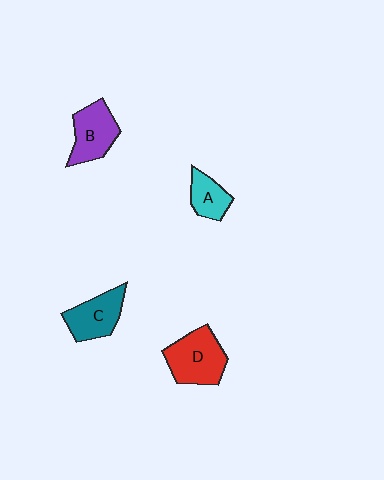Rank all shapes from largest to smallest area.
From largest to smallest: D (red), B (purple), C (teal), A (cyan).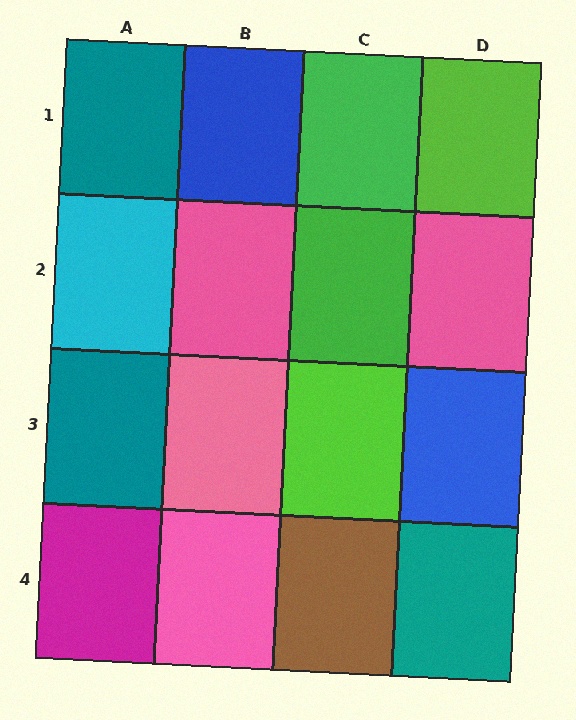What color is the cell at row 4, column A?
Magenta.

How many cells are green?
2 cells are green.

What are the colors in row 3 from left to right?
Teal, pink, lime, blue.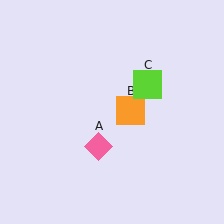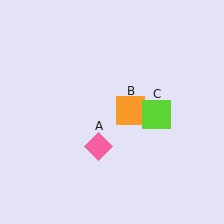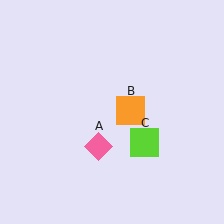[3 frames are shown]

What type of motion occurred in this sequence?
The lime square (object C) rotated clockwise around the center of the scene.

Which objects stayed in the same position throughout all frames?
Pink diamond (object A) and orange square (object B) remained stationary.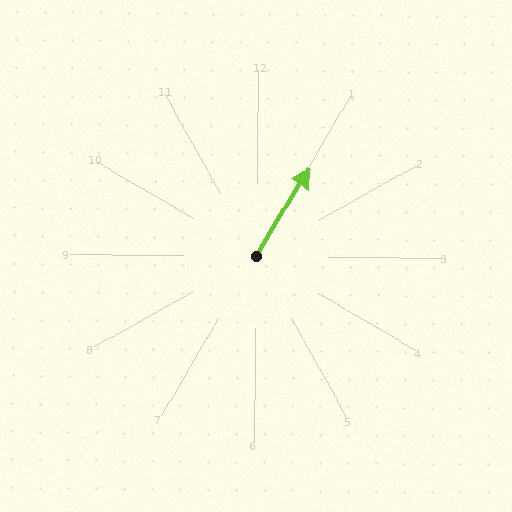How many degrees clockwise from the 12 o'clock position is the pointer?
Approximately 31 degrees.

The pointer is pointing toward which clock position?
Roughly 1 o'clock.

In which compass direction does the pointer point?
Northeast.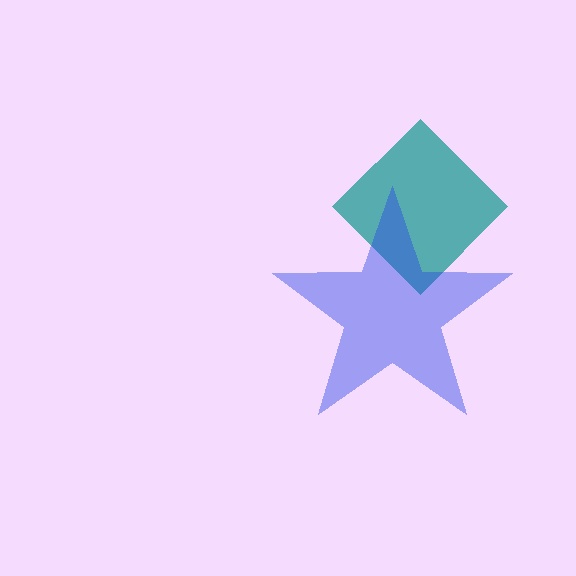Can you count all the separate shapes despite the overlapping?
Yes, there are 2 separate shapes.